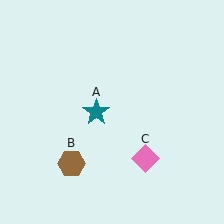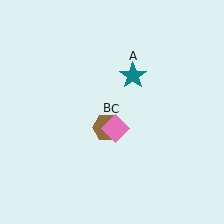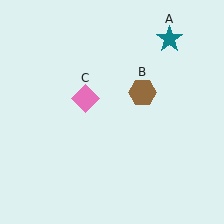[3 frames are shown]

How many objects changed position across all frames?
3 objects changed position: teal star (object A), brown hexagon (object B), pink diamond (object C).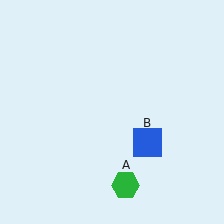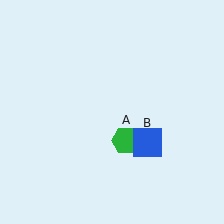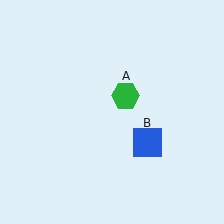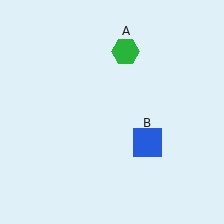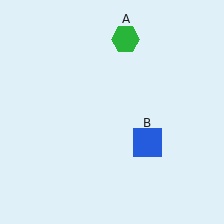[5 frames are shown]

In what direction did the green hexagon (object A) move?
The green hexagon (object A) moved up.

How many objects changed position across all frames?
1 object changed position: green hexagon (object A).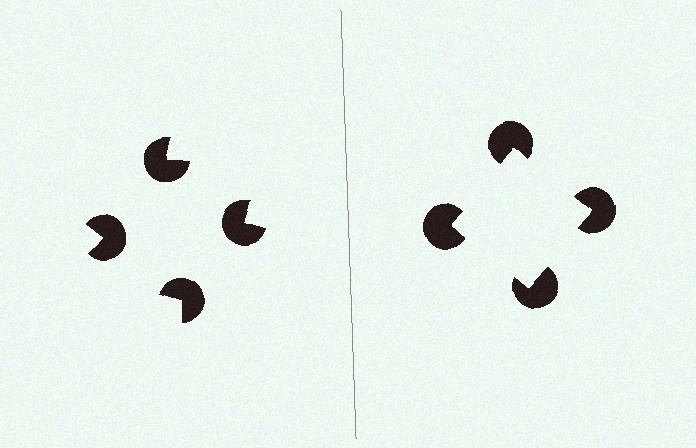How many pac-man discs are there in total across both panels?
8 — 4 on each side.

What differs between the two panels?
The pac-man discs are positioned identically on both sides; only the wedge orientations differ. On the right they align to a square; on the left they are misaligned.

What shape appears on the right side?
An illusory square.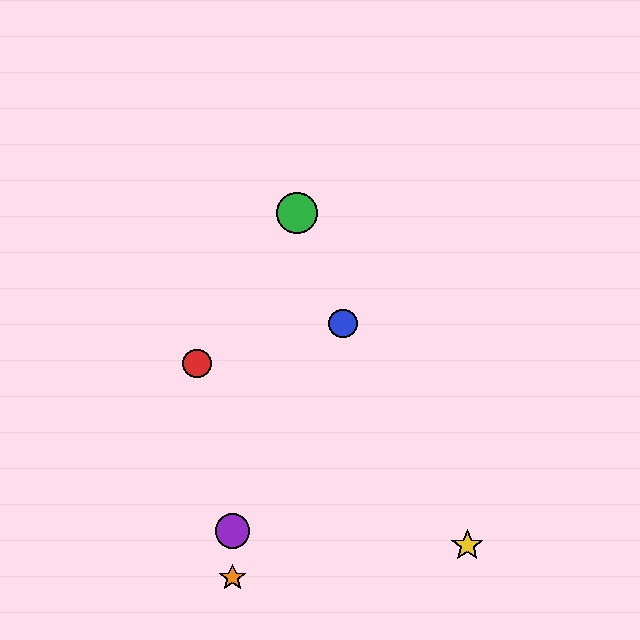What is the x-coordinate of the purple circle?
The purple circle is at x≈232.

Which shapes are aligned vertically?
The purple circle, the orange star are aligned vertically.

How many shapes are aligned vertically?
2 shapes (the purple circle, the orange star) are aligned vertically.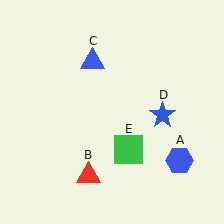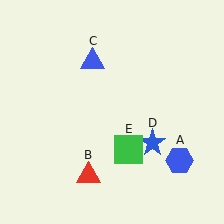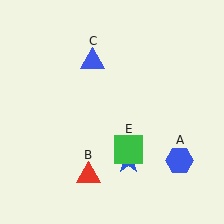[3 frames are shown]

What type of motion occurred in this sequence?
The blue star (object D) rotated clockwise around the center of the scene.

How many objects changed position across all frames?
1 object changed position: blue star (object D).